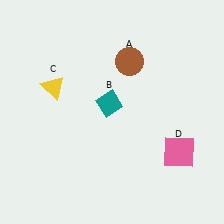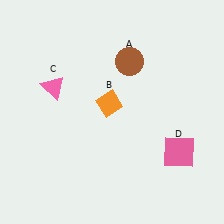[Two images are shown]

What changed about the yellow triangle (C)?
In Image 1, C is yellow. In Image 2, it changed to pink.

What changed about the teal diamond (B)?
In Image 1, B is teal. In Image 2, it changed to orange.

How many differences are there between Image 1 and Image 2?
There are 2 differences between the two images.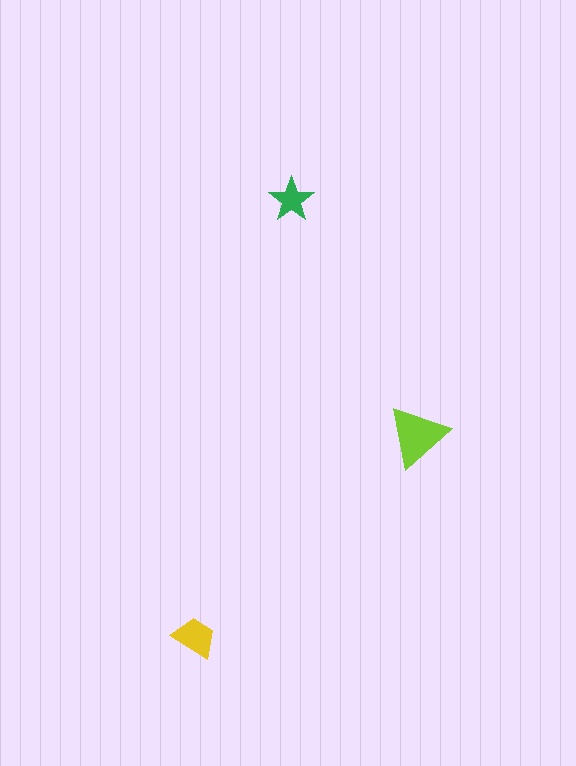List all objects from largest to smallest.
The lime triangle, the yellow trapezoid, the green star.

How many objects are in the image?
There are 3 objects in the image.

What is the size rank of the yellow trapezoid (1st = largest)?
2nd.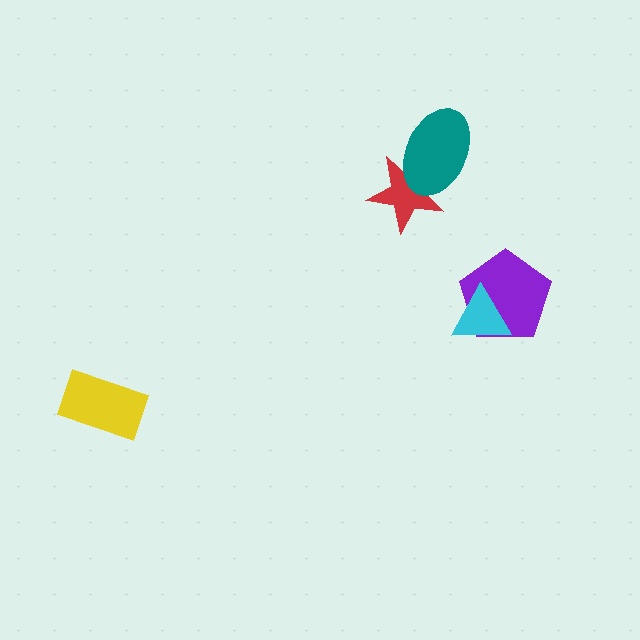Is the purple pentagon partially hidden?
Yes, it is partially covered by another shape.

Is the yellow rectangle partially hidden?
No, no other shape covers it.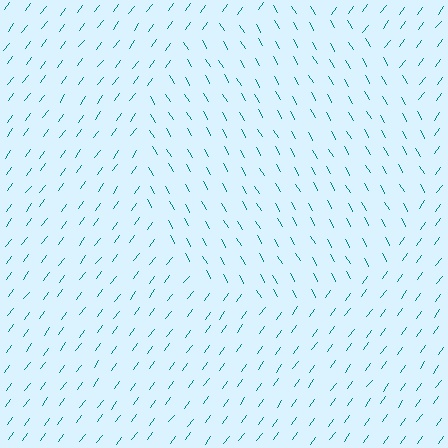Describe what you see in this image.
The image is filled with small teal line segments. A circle region in the image has lines oriented differently from the surrounding lines, creating a visible texture boundary.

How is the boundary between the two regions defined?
The boundary is defined purely by a change in line orientation (approximately 66 degrees difference). All lines are the same color and thickness.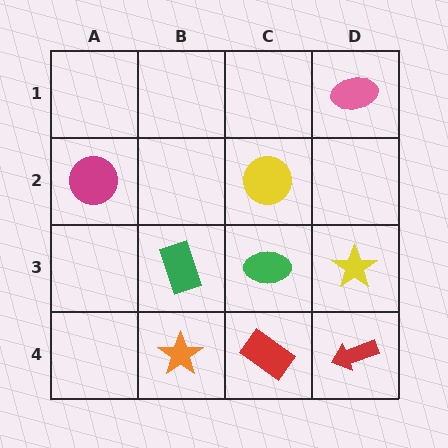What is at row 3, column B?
A green rectangle.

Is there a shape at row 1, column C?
No, that cell is empty.